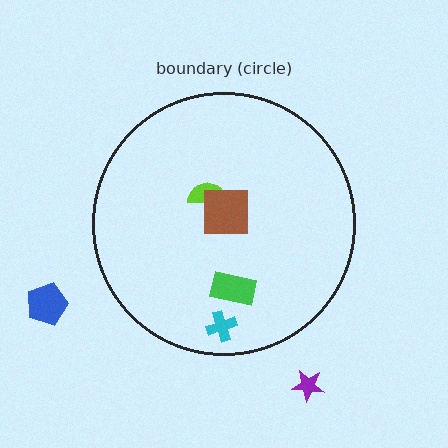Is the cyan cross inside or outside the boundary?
Inside.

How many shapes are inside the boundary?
4 inside, 2 outside.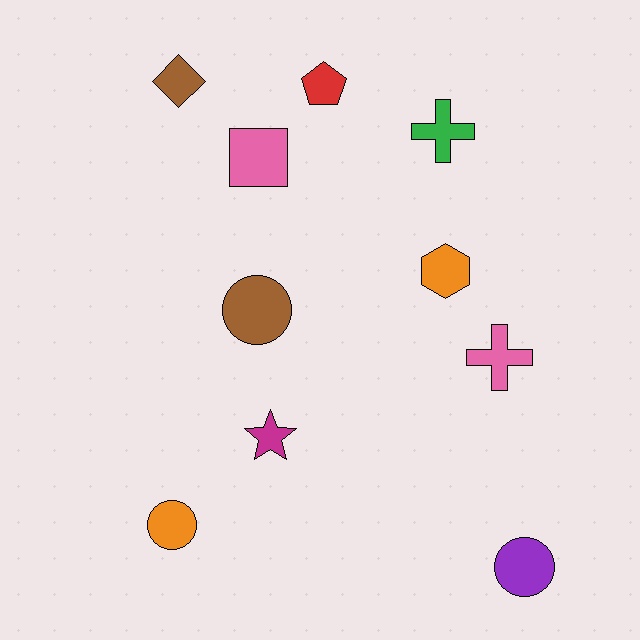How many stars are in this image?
There is 1 star.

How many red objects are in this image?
There is 1 red object.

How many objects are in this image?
There are 10 objects.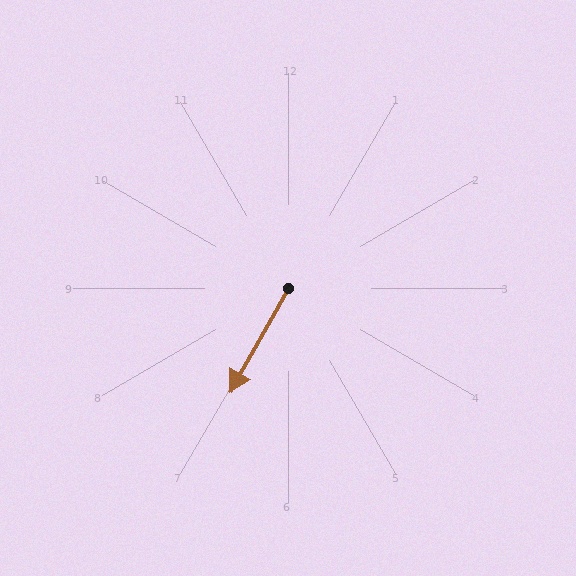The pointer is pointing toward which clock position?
Roughly 7 o'clock.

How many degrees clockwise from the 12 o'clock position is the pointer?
Approximately 209 degrees.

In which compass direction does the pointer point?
Southwest.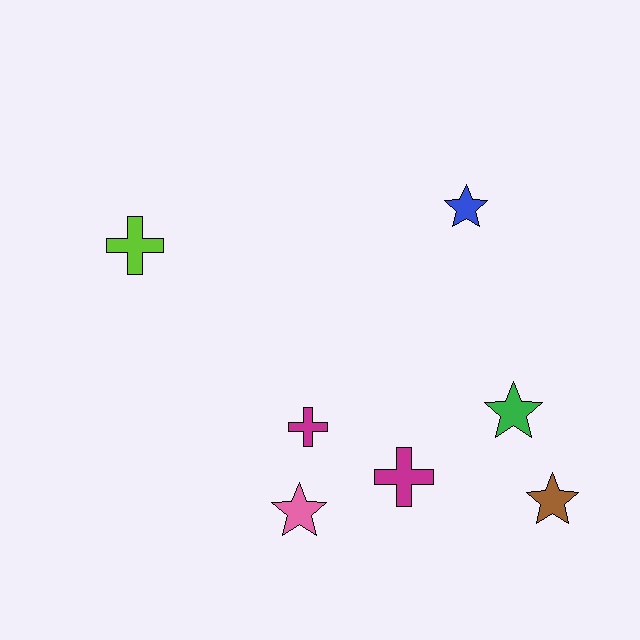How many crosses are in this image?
There are 3 crosses.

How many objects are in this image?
There are 7 objects.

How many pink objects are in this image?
There is 1 pink object.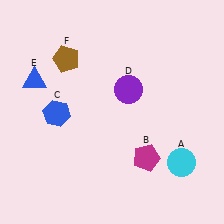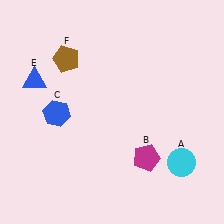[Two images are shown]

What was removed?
The purple circle (D) was removed in Image 2.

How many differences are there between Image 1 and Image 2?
There is 1 difference between the two images.